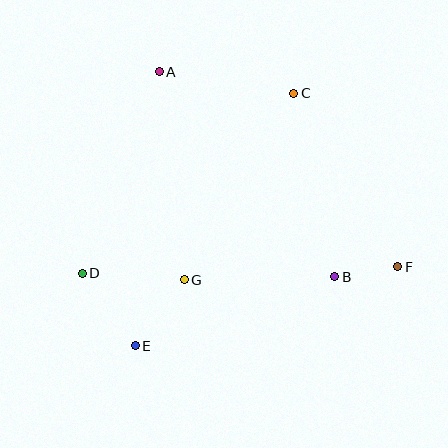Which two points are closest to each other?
Points B and F are closest to each other.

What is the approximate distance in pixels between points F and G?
The distance between F and G is approximately 214 pixels.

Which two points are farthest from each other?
Points D and F are farthest from each other.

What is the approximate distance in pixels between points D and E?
The distance between D and E is approximately 90 pixels.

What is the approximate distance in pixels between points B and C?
The distance between B and C is approximately 188 pixels.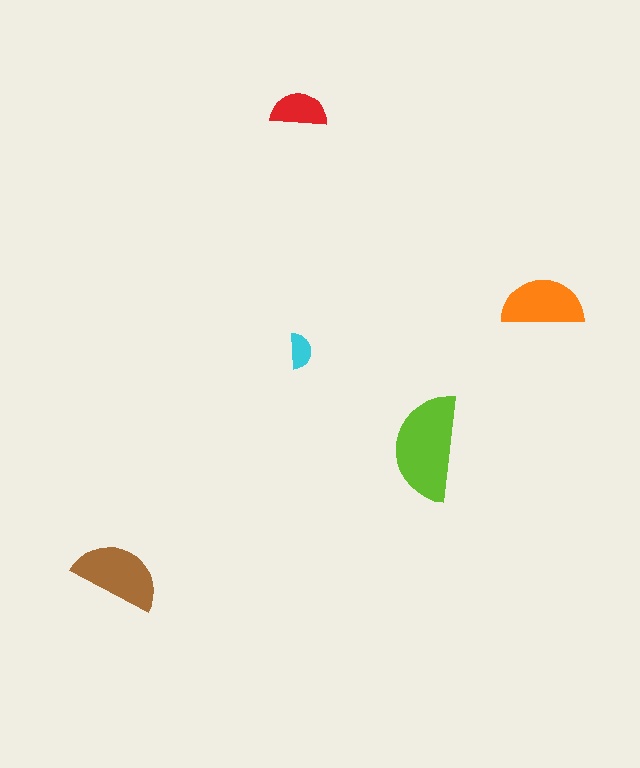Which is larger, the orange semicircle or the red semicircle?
The orange one.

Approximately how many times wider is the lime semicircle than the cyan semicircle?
About 3 times wider.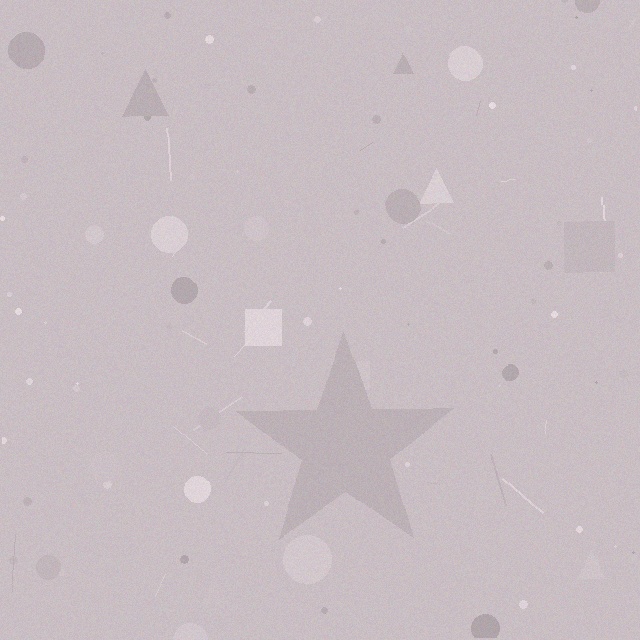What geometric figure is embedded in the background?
A star is embedded in the background.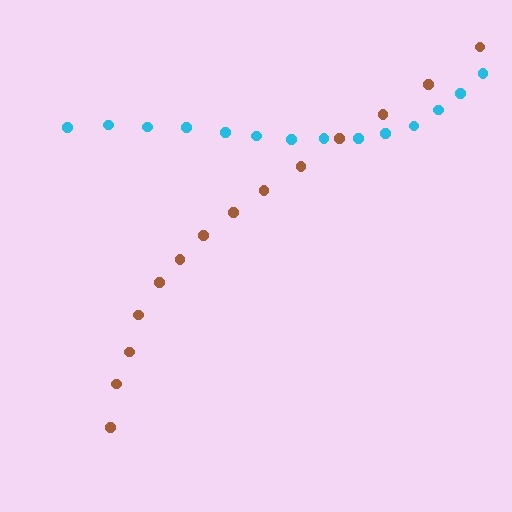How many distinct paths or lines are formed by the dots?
There are 2 distinct paths.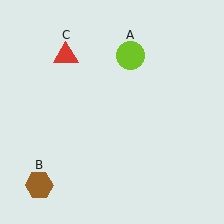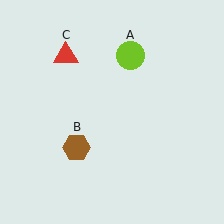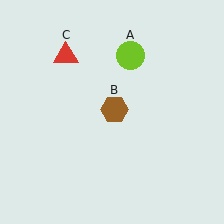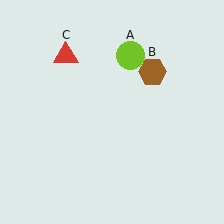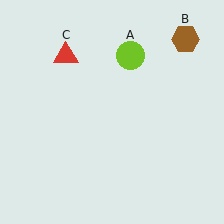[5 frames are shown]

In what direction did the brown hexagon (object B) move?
The brown hexagon (object B) moved up and to the right.